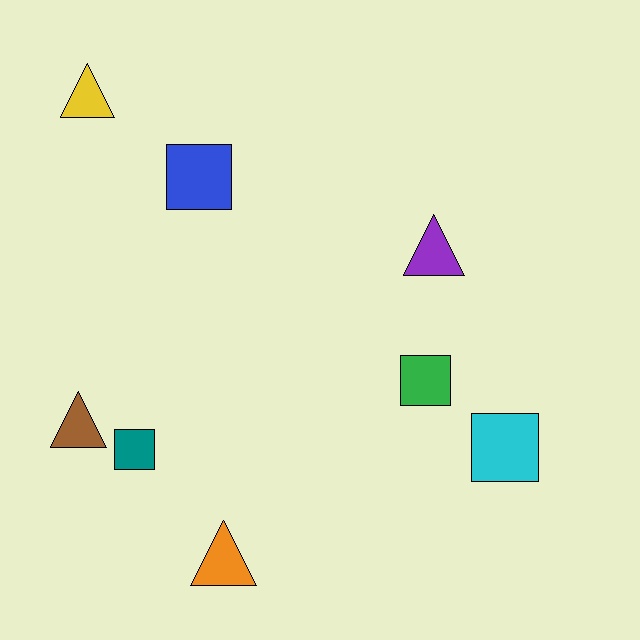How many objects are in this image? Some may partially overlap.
There are 8 objects.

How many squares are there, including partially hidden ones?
There are 4 squares.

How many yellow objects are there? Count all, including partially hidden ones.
There is 1 yellow object.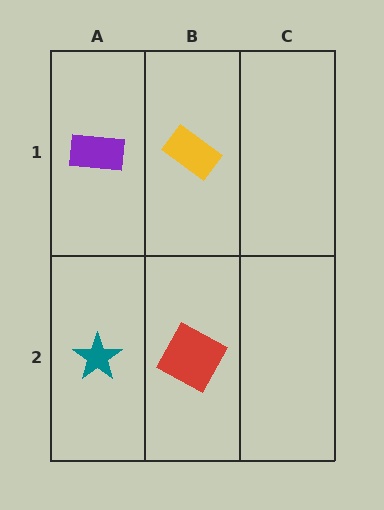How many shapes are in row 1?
2 shapes.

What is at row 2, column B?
A red square.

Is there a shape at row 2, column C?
No, that cell is empty.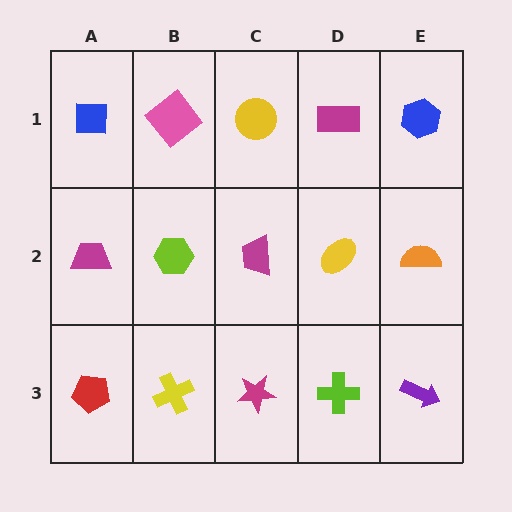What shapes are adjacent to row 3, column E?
An orange semicircle (row 2, column E), a lime cross (row 3, column D).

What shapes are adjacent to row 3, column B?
A lime hexagon (row 2, column B), a red pentagon (row 3, column A), a magenta star (row 3, column C).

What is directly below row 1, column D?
A yellow ellipse.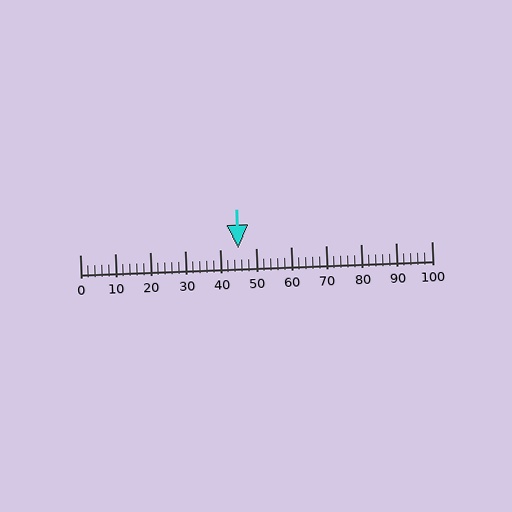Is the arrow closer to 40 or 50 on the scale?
The arrow is closer to 40.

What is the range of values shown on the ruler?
The ruler shows values from 0 to 100.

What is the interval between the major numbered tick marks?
The major tick marks are spaced 10 units apart.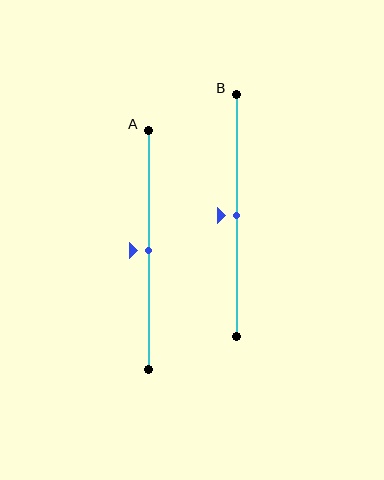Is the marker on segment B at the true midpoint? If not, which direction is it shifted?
Yes, the marker on segment B is at the true midpoint.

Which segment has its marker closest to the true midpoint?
Segment A has its marker closest to the true midpoint.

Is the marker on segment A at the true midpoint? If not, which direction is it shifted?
Yes, the marker on segment A is at the true midpoint.